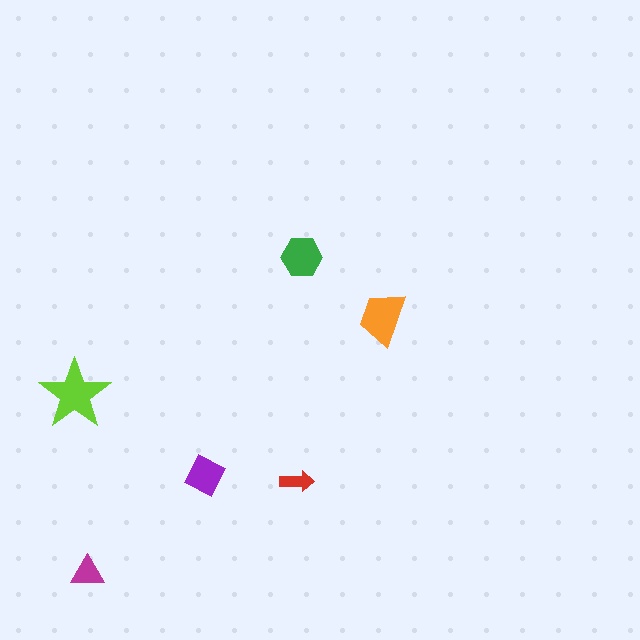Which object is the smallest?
The red arrow.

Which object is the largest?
The lime star.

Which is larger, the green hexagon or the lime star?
The lime star.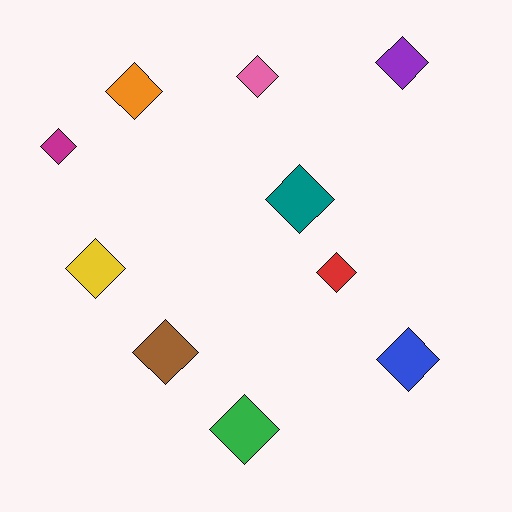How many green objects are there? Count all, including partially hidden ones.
There is 1 green object.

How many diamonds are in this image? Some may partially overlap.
There are 10 diamonds.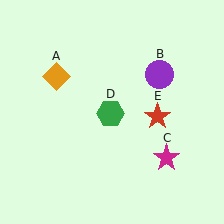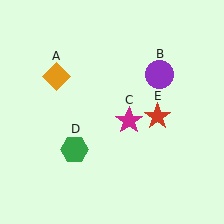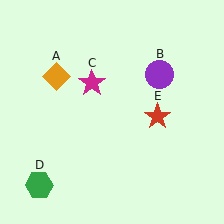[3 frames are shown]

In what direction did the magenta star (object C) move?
The magenta star (object C) moved up and to the left.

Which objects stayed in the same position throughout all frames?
Orange diamond (object A) and purple circle (object B) and red star (object E) remained stationary.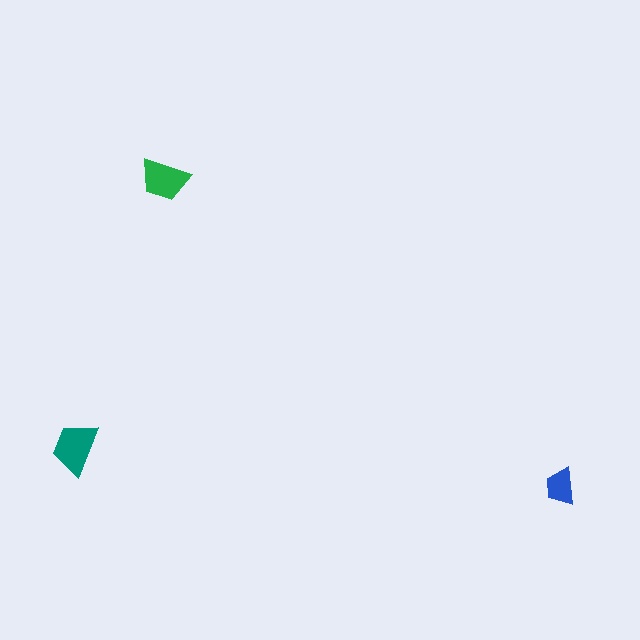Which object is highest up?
The green trapezoid is topmost.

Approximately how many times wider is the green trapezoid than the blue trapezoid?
About 1.5 times wider.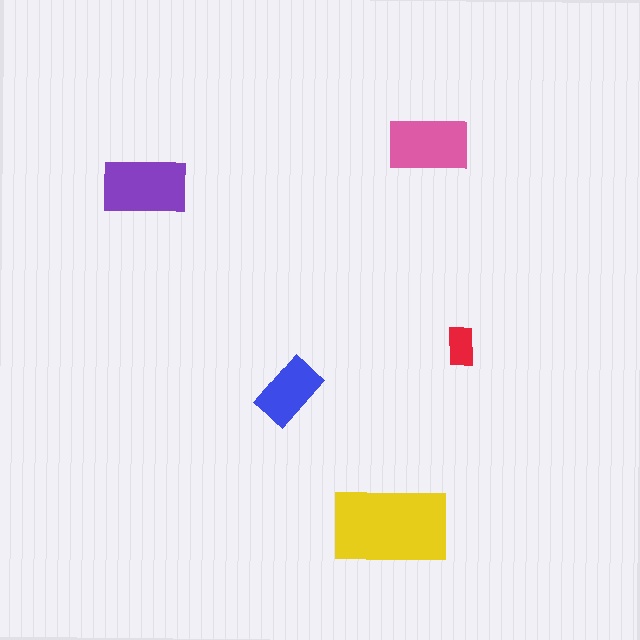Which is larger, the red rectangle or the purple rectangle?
The purple one.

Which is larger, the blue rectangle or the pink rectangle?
The pink one.